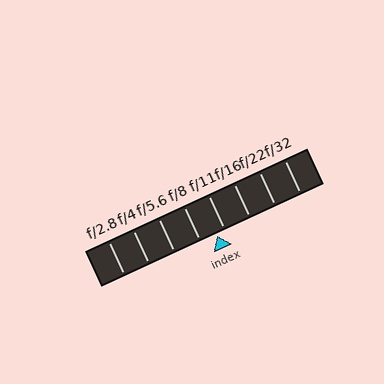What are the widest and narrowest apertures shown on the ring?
The widest aperture shown is f/2.8 and the narrowest is f/32.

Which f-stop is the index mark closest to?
The index mark is closest to f/11.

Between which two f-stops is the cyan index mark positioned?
The index mark is between f/8 and f/11.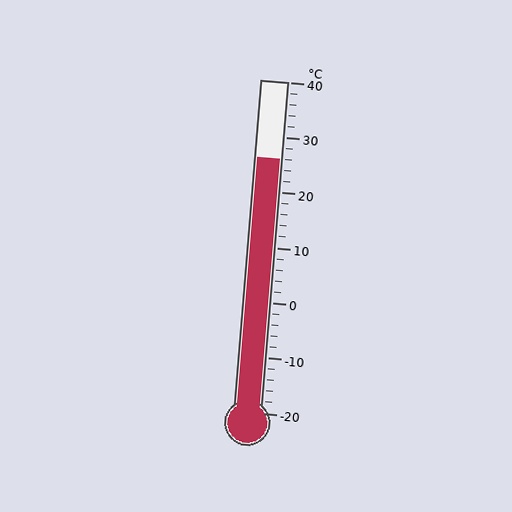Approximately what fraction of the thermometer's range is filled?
The thermometer is filled to approximately 75% of its range.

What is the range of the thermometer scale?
The thermometer scale ranges from -20°C to 40°C.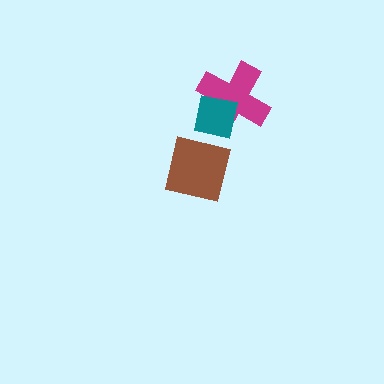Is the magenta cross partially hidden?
Yes, it is partially covered by another shape.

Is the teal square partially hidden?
No, no other shape covers it.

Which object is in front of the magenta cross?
The teal square is in front of the magenta cross.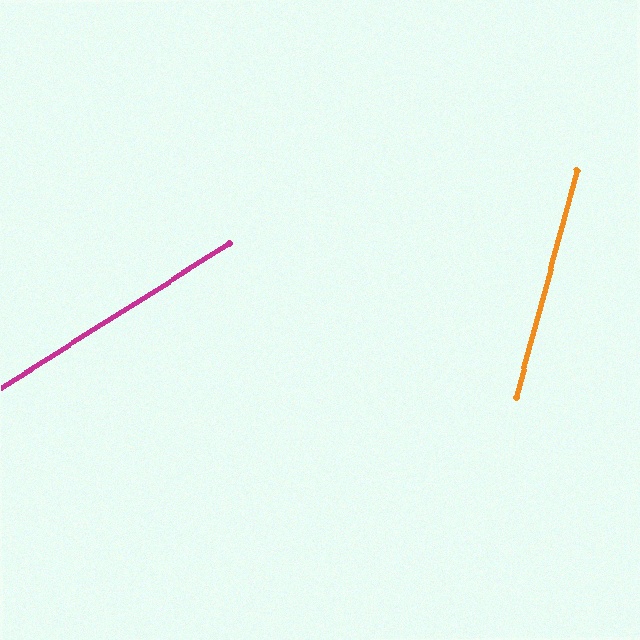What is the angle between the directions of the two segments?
Approximately 43 degrees.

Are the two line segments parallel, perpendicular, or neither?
Neither parallel nor perpendicular — they differ by about 43°.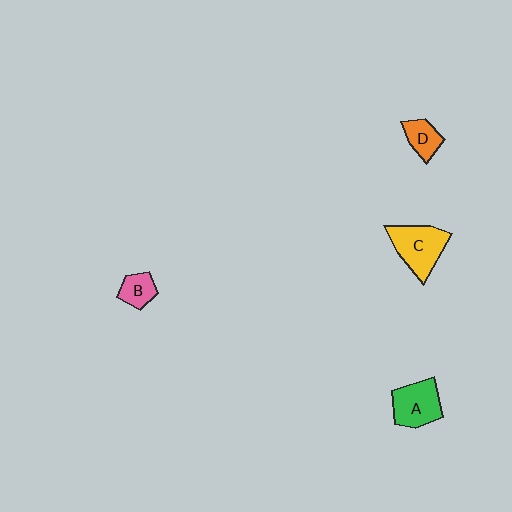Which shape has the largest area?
Shape C (yellow).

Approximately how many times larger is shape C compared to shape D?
Approximately 2.0 times.